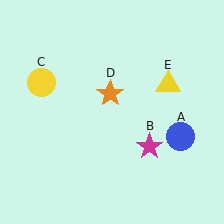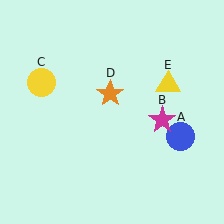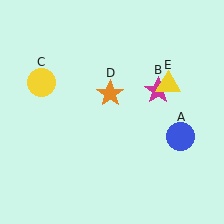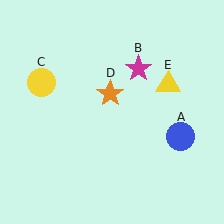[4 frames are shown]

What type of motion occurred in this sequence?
The magenta star (object B) rotated counterclockwise around the center of the scene.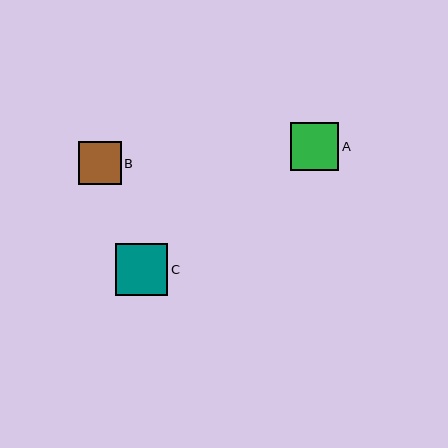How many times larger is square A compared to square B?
Square A is approximately 1.1 times the size of square B.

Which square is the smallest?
Square B is the smallest with a size of approximately 43 pixels.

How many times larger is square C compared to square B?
Square C is approximately 1.2 times the size of square B.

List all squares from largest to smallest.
From largest to smallest: C, A, B.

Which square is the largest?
Square C is the largest with a size of approximately 52 pixels.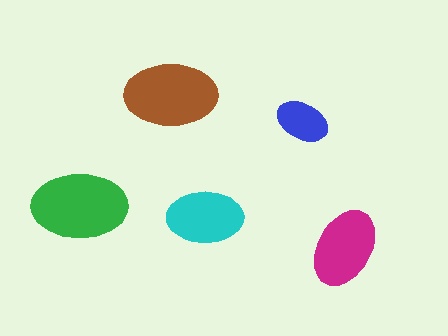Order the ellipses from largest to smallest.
the green one, the brown one, the magenta one, the cyan one, the blue one.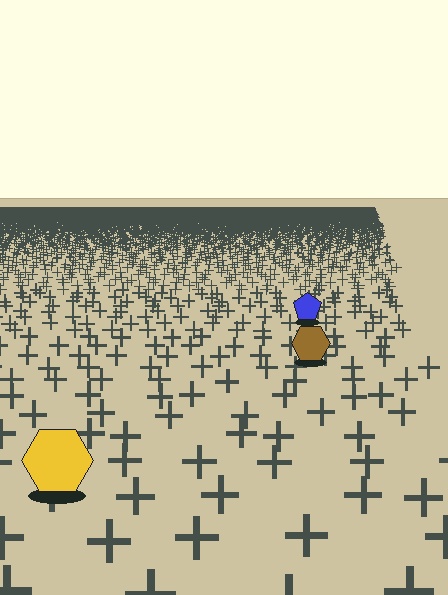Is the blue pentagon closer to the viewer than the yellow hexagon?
No. The yellow hexagon is closer — you can tell from the texture gradient: the ground texture is coarser near it.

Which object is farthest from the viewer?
The blue pentagon is farthest from the viewer. It appears smaller and the ground texture around it is denser.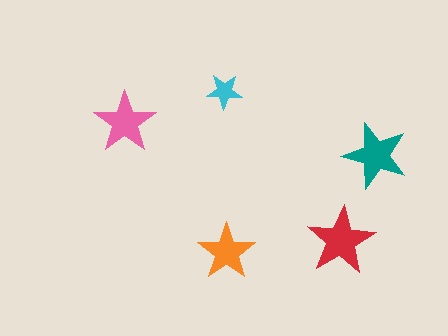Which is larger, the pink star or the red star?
The red one.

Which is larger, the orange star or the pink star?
The pink one.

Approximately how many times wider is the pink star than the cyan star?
About 2 times wider.